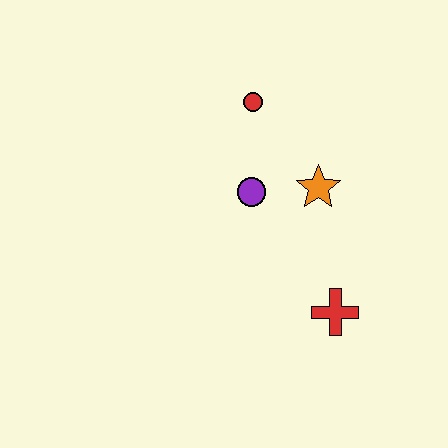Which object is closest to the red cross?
The orange star is closest to the red cross.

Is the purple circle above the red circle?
No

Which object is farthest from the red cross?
The red circle is farthest from the red cross.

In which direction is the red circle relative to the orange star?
The red circle is above the orange star.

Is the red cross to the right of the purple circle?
Yes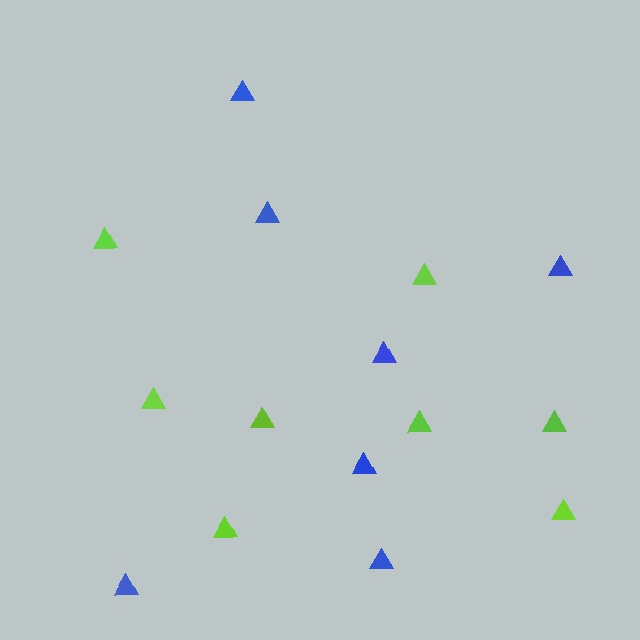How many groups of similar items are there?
There are 2 groups: one group of blue triangles (7) and one group of lime triangles (8).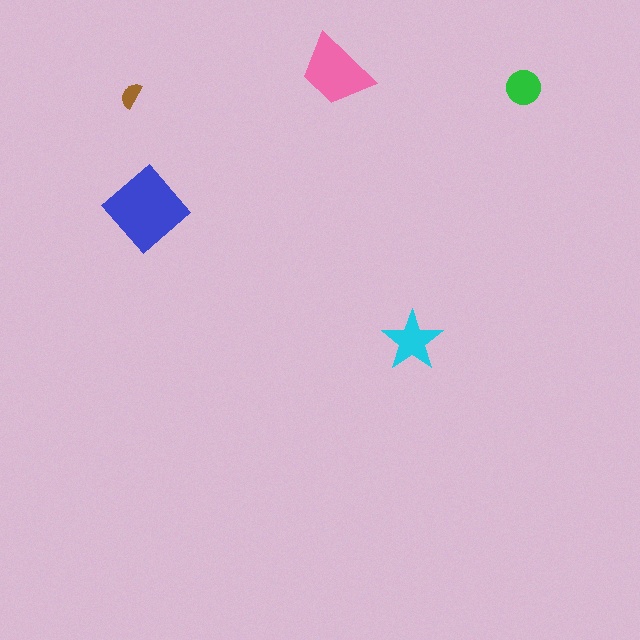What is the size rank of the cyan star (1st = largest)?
3rd.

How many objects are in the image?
There are 5 objects in the image.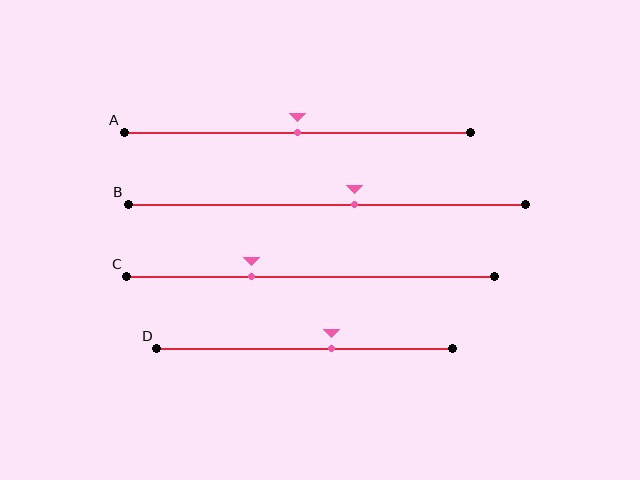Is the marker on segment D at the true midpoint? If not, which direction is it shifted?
No, the marker on segment D is shifted to the right by about 9% of the segment length.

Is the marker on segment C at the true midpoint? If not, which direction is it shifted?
No, the marker on segment C is shifted to the left by about 16% of the segment length.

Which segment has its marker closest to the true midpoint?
Segment A has its marker closest to the true midpoint.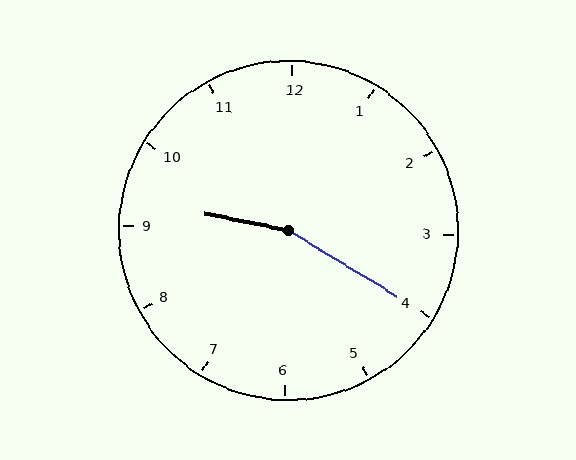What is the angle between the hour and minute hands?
Approximately 160 degrees.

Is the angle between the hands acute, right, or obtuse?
It is obtuse.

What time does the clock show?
9:20.